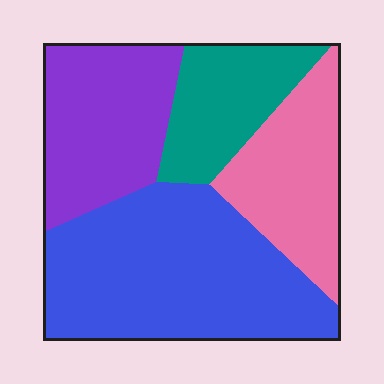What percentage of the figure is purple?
Purple covers 23% of the figure.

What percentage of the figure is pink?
Pink covers about 20% of the figure.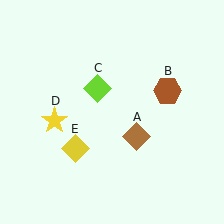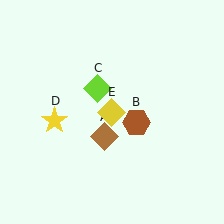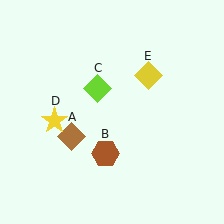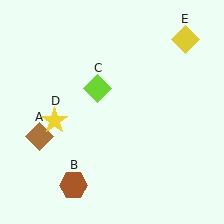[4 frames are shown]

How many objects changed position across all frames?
3 objects changed position: brown diamond (object A), brown hexagon (object B), yellow diamond (object E).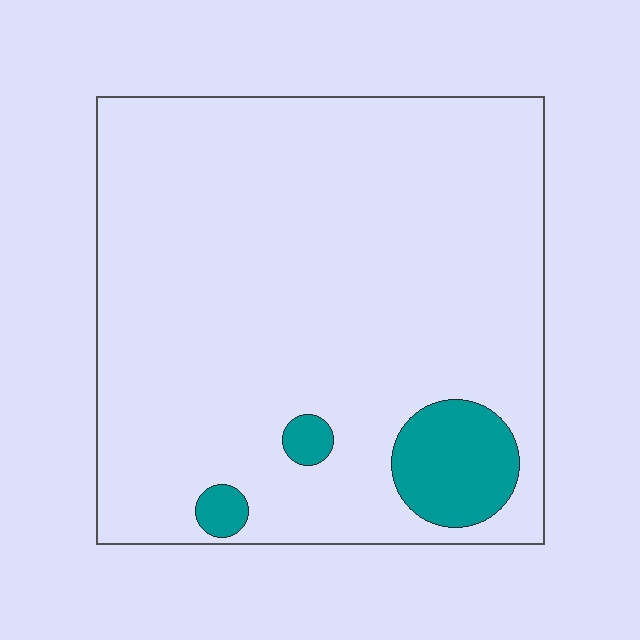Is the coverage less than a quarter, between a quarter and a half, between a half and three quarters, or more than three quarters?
Less than a quarter.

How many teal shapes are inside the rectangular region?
3.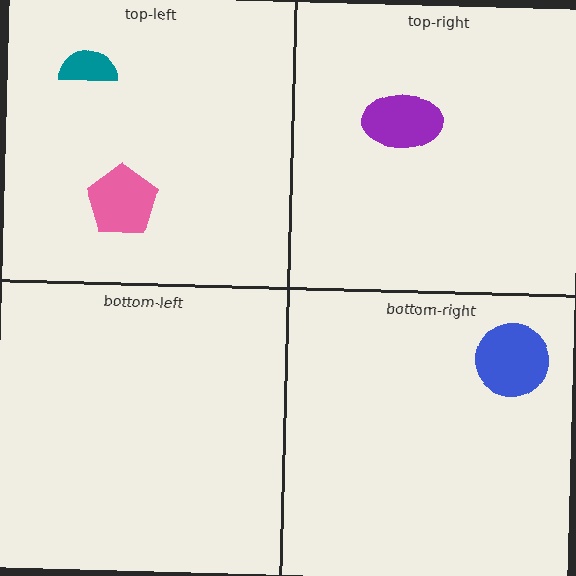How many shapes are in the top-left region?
2.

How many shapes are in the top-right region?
1.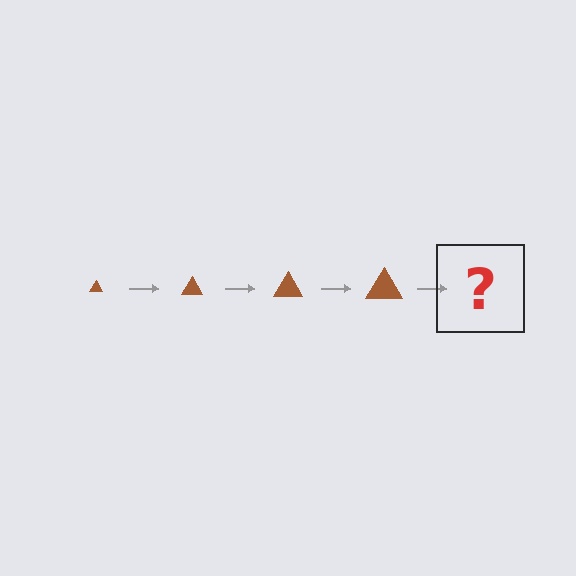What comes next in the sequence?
The next element should be a brown triangle, larger than the previous one.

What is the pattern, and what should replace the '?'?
The pattern is that the triangle gets progressively larger each step. The '?' should be a brown triangle, larger than the previous one.